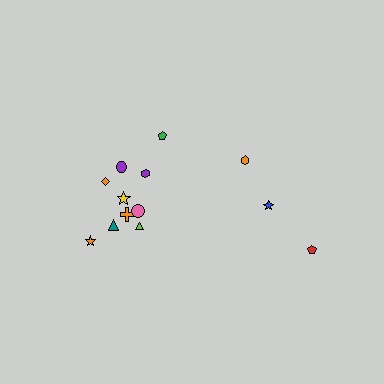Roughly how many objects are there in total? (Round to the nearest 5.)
Roughly 15 objects in total.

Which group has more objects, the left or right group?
The left group.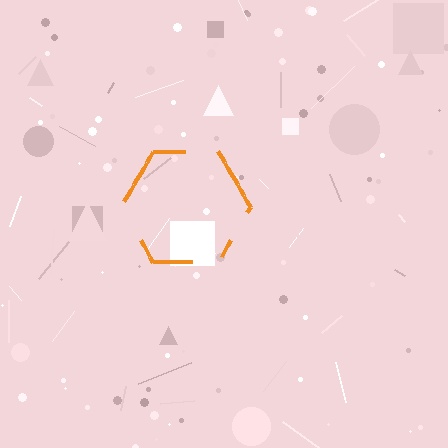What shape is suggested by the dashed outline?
The dashed outline suggests a hexagon.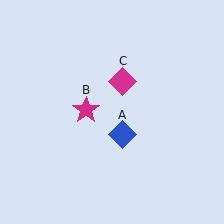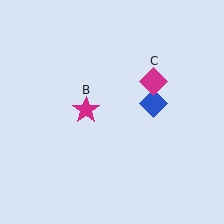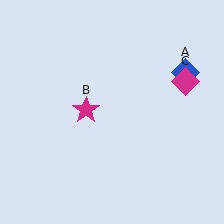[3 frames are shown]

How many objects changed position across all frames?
2 objects changed position: blue diamond (object A), magenta diamond (object C).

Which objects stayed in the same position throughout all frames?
Magenta star (object B) remained stationary.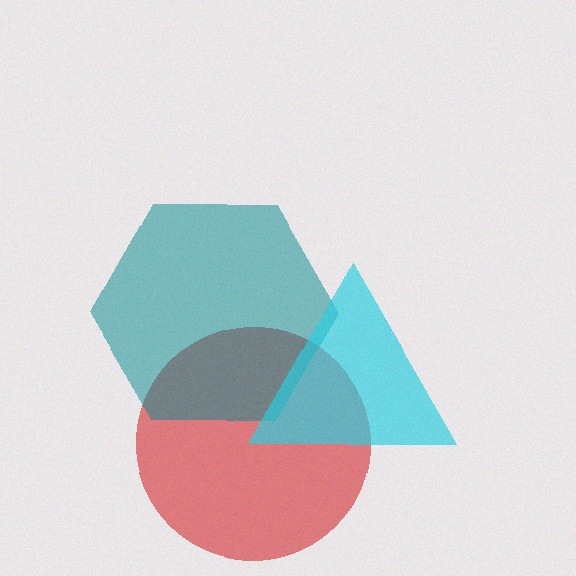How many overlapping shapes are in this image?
There are 3 overlapping shapes in the image.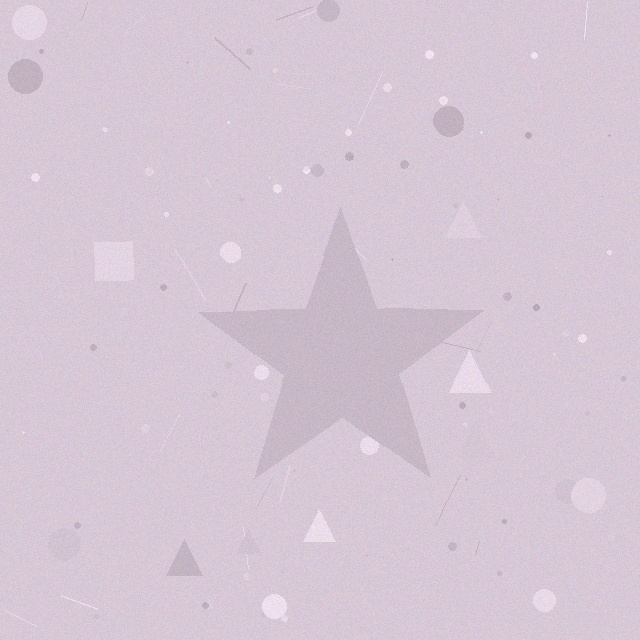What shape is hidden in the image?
A star is hidden in the image.